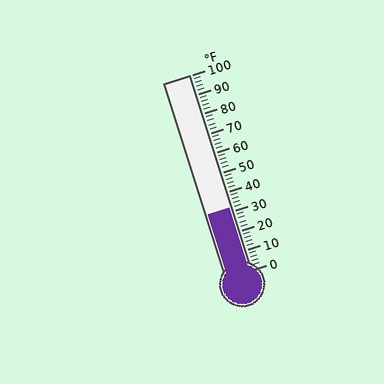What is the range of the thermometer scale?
The thermometer scale ranges from 0°F to 100°F.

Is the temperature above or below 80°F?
The temperature is below 80°F.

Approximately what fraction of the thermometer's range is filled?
The thermometer is filled to approximately 30% of its range.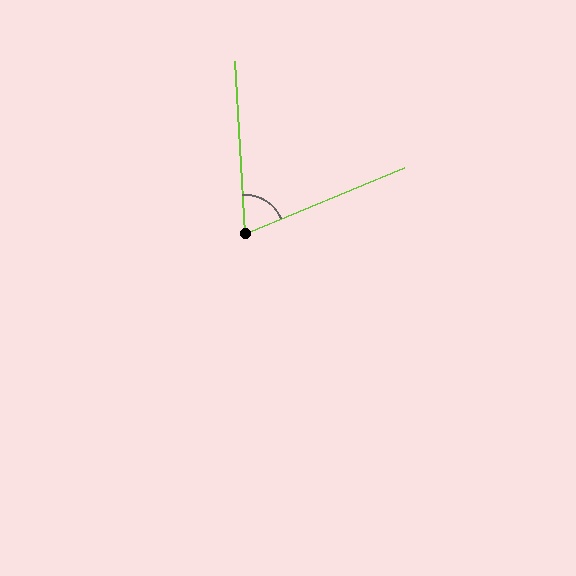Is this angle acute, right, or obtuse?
It is acute.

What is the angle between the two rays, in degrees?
Approximately 71 degrees.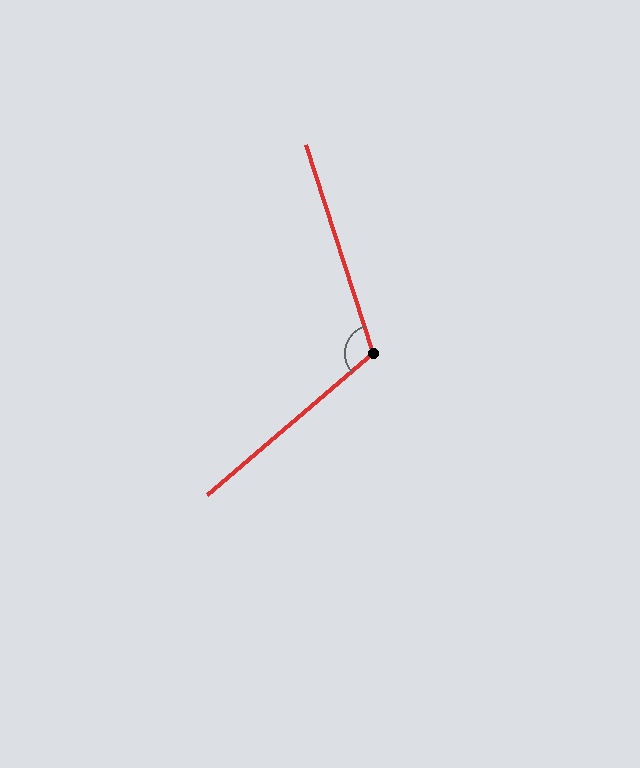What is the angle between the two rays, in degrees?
Approximately 113 degrees.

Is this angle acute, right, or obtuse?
It is obtuse.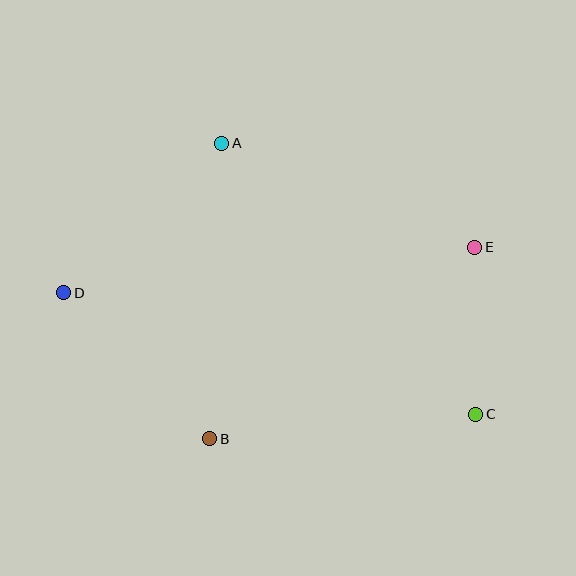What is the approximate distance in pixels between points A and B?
The distance between A and B is approximately 296 pixels.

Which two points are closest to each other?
Points C and E are closest to each other.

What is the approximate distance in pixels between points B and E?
The distance between B and E is approximately 327 pixels.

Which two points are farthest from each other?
Points C and D are farthest from each other.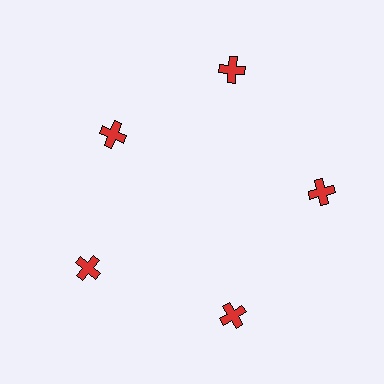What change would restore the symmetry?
The symmetry would be restored by moving it outward, back onto the ring so that all 5 crosses sit at equal angles and equal distance from the center.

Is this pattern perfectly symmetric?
No. The 5 red crosses are arranged in a ring, but one element near the 10 o'clock position is pulled inward toward the center, breaking the 5-fold rotational symmetry.